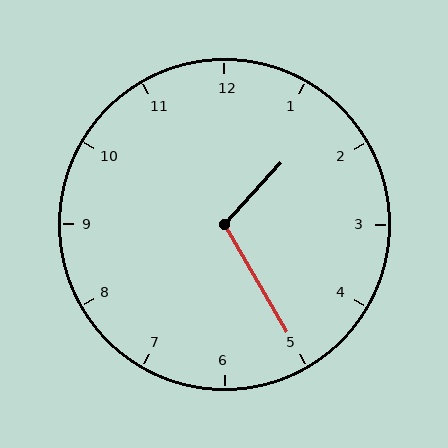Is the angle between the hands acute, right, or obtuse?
It is obtuse.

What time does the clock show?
1:25.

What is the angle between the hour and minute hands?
Approximately 108 degrees.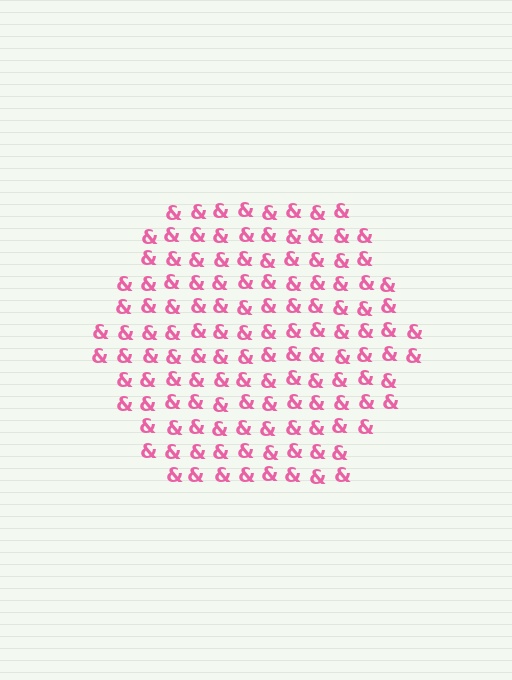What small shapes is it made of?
It is made of small ampersands.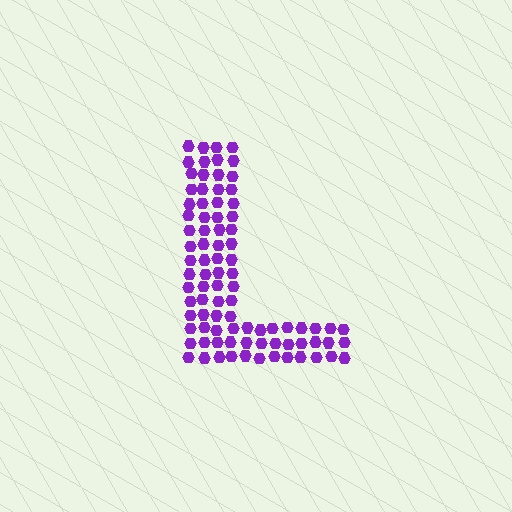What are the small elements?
The small elements are hexagons.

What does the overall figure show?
The overall figure shows the letter L.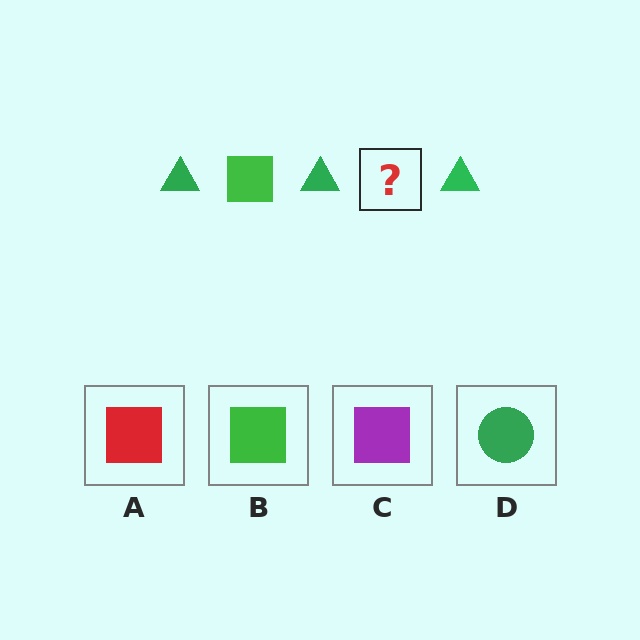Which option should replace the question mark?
Option B.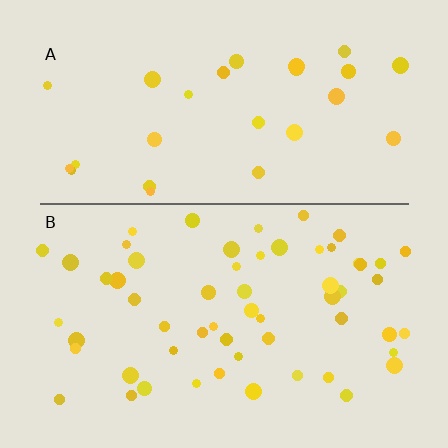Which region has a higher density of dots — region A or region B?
B (the bottom).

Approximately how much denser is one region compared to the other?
Approximately 2.1× — region B over region A.